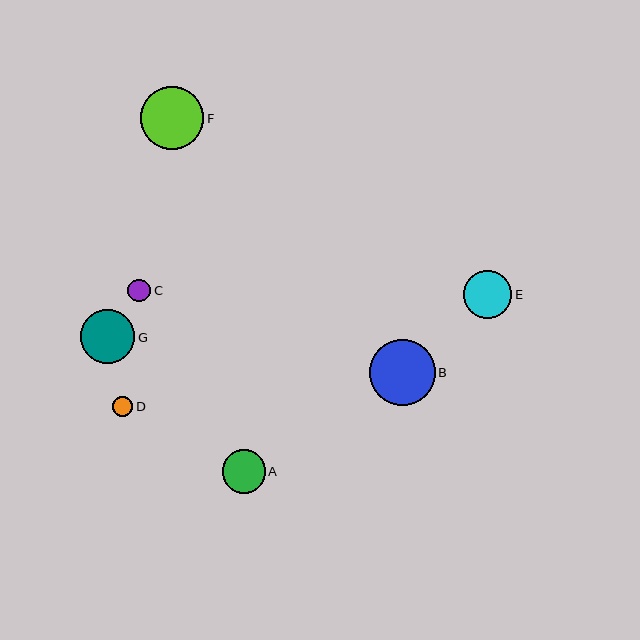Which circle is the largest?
Circle B is the largest with a size of approximately 66 pixels.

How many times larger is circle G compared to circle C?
Circle G is approximately 2.4 times the size of circle C.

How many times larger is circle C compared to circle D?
Circle C is approximately 1.1 times the size of circle D.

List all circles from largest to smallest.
From largest to smallest: B, F, G, E, A, C, D.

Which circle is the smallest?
Circle D is the smallest with a size of approximately 21 pixels.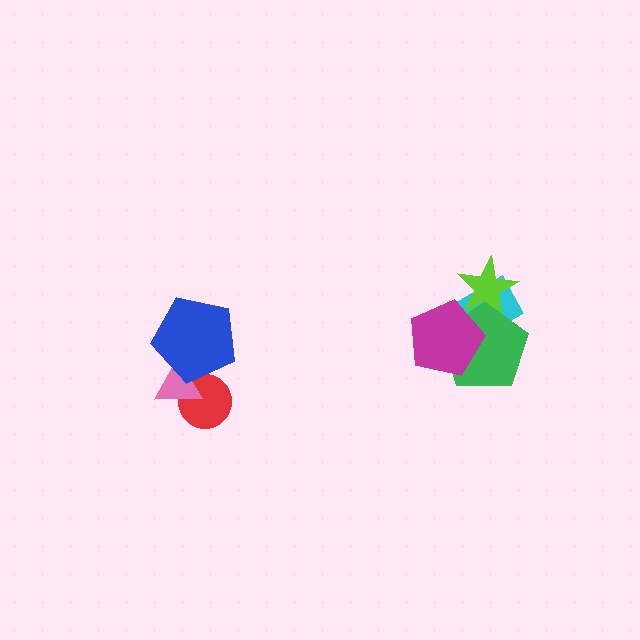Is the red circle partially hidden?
Yes, it is partially covered by another shape.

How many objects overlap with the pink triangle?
2 objects overlap with the pink triangle.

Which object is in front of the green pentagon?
The magenta pentagon is in front of the green pentagon.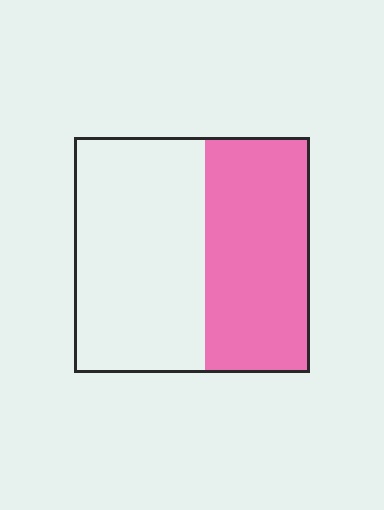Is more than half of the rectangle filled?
No.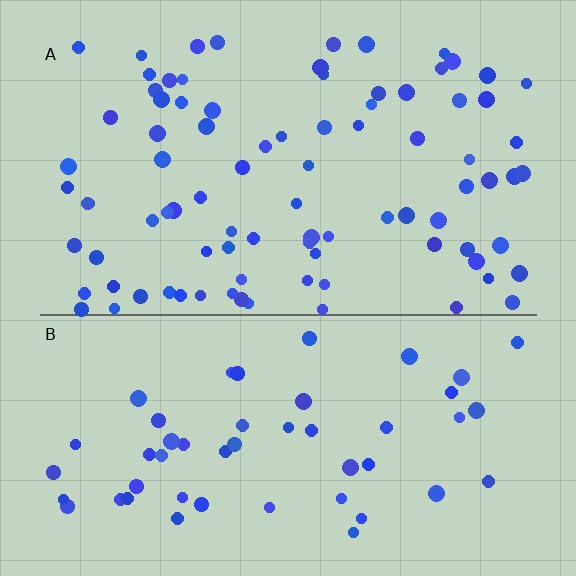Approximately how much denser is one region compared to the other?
Approximately 1.8× — region A over region B.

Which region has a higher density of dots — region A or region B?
A (the top).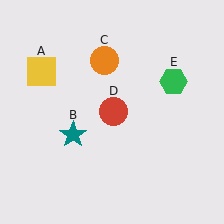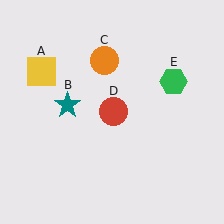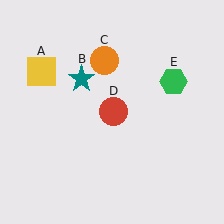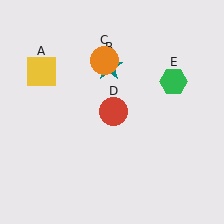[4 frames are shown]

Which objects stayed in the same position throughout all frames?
Yellow square (object A) and orange circle (object C) and red circle (object D) and green hexagon (object E) remained stationary.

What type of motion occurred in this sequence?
The teal star (object B) rotated clockwise around the center of the scene.